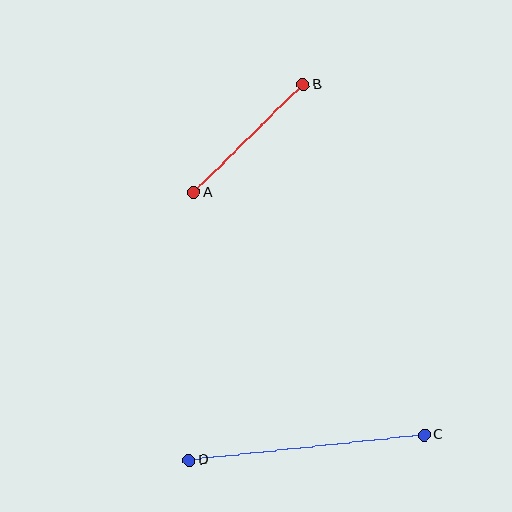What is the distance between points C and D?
The distance is approximately 237 pixels.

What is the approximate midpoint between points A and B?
The midpoint is at approximately (249, 138) pixels.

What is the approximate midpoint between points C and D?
The midpoint is at approximately (307, 447) pixels.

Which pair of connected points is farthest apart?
Points C and D are farthest apart.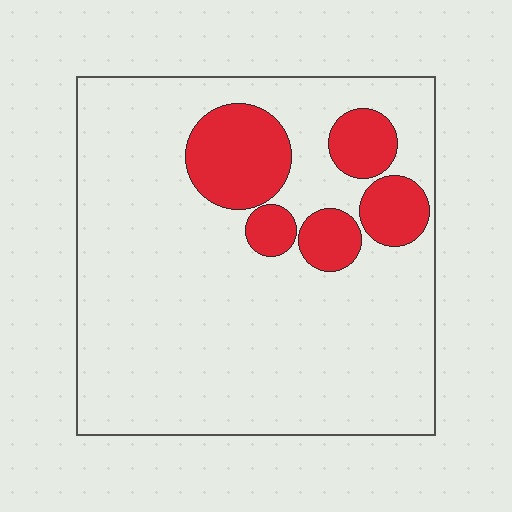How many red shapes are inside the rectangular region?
5.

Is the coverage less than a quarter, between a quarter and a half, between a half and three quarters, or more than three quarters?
Less than a quarter.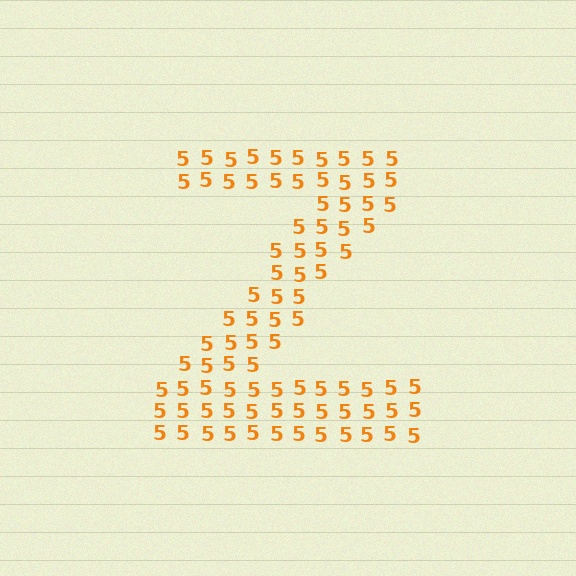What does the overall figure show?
The overall figure shows the letter Z.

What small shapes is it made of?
It is made of small digit 5's.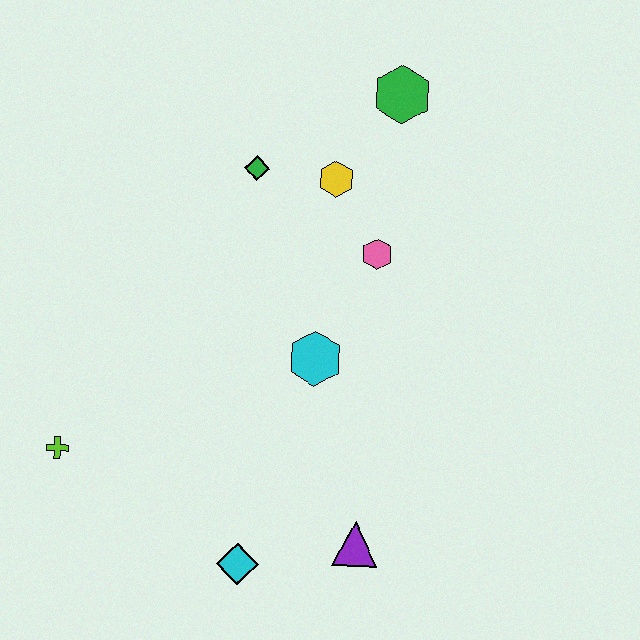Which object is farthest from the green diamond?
The cyan diamond is farthest from the green diamond.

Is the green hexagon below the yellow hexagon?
No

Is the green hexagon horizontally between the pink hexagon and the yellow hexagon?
No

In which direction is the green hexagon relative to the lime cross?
The green hexagon is above the lime cross.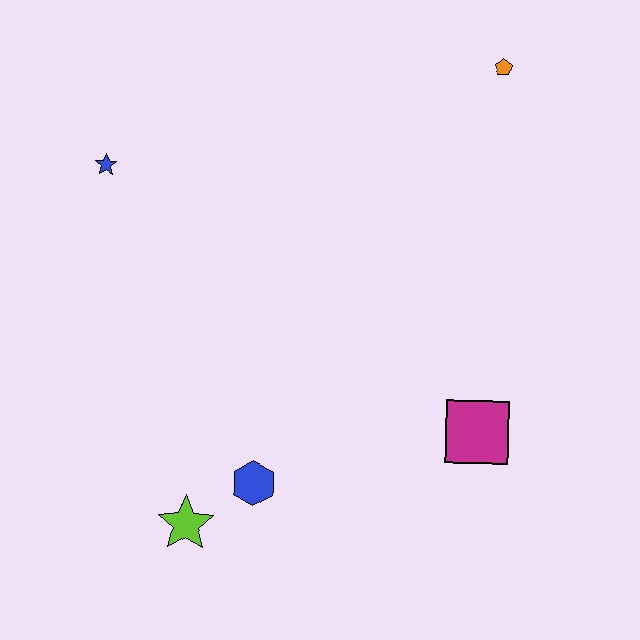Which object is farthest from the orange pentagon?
The lime star is farthest from the orange pentagon.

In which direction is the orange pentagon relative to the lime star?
The orange pentagon is above the lime star.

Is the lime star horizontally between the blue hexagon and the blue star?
Yes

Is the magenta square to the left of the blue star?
No